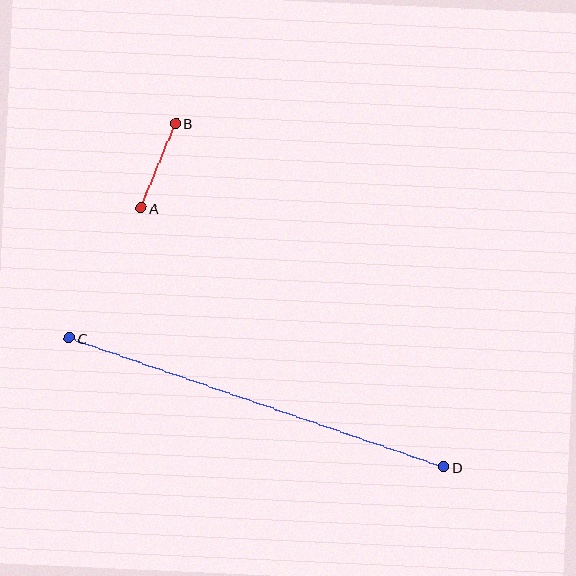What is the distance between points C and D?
The distance is approximately 396 pixels.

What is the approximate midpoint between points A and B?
The midpoint is at approximately (158, 166) pixels.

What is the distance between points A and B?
The distance is approximately 91 pixels.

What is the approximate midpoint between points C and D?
The midpoint is at approximately (257, 402) pixels.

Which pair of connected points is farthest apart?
Points C and D are farthest apart.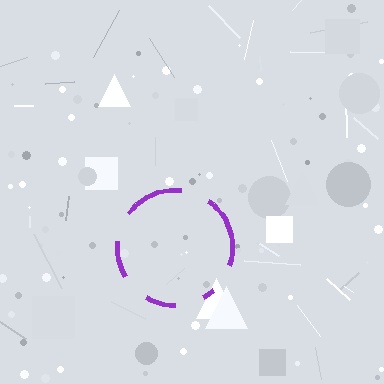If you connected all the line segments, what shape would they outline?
They would outline a circle.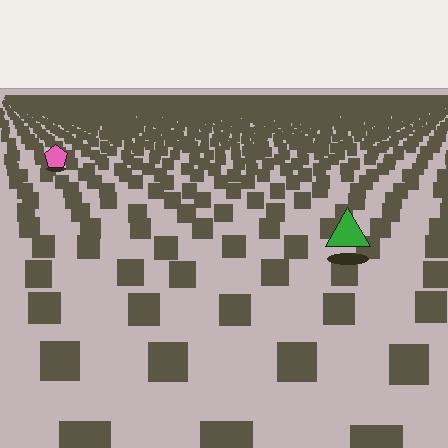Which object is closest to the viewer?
The green triangle is closest. The texture marks near it are larger and more spread out.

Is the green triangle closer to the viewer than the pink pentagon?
Yes. The green triangle is closer — you can tell from the texture gradient: the ground texture is coarser near it.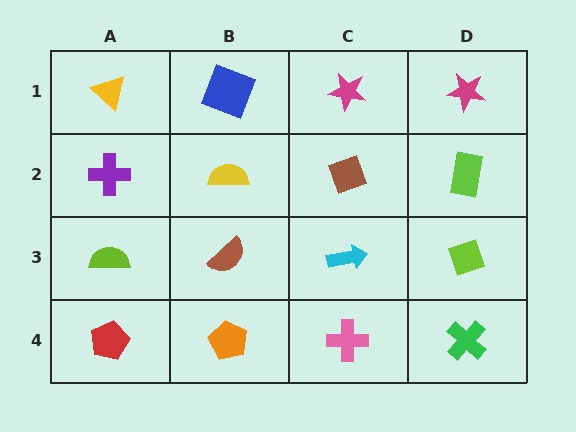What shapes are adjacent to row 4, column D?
A lime diamond (row 3, column D), a pink cross (row 4, column C).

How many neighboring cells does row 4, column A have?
2.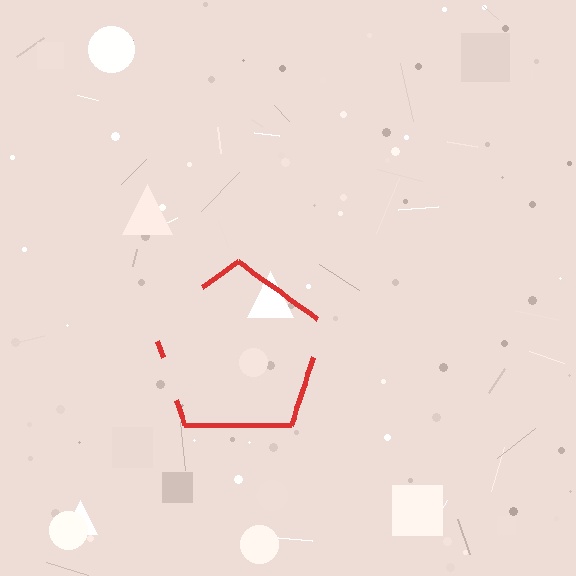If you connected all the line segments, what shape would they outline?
They would outline a pentagon.